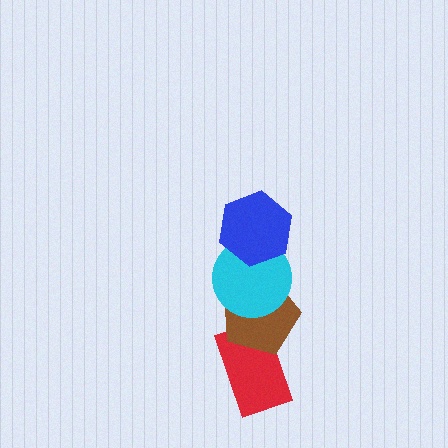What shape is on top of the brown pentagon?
The cyan circle is on top of the brown pentagon.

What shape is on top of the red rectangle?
The brown pentagon is on top of the red rectangle.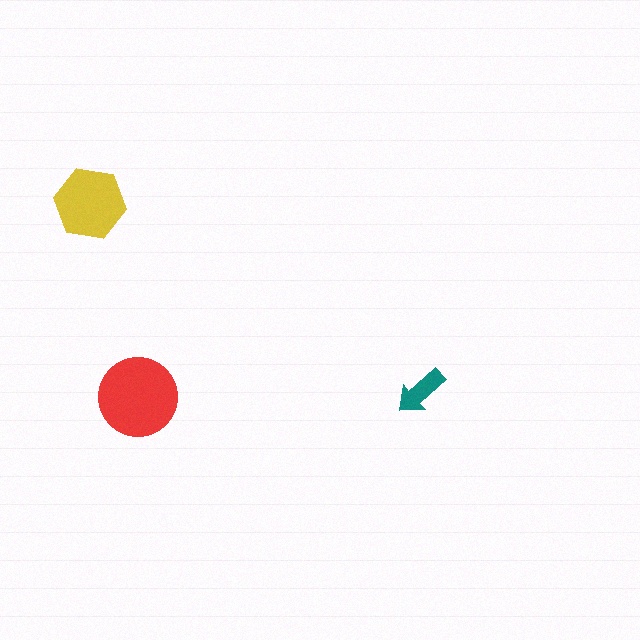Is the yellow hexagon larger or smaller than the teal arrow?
Larger.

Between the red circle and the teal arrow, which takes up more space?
The red circle.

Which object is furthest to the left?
The yellow hexagon is leftmost.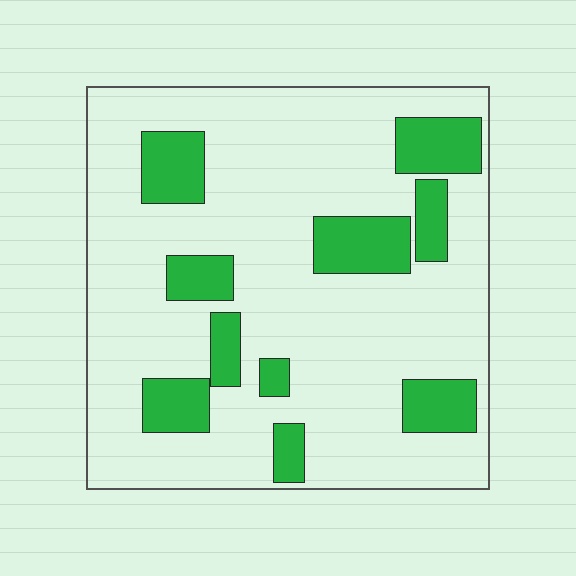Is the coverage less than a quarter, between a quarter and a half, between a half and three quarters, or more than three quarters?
Less than a quarter.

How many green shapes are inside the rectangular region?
10.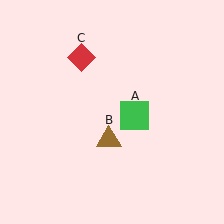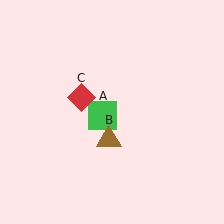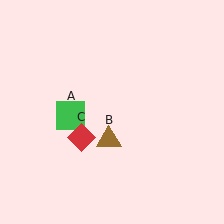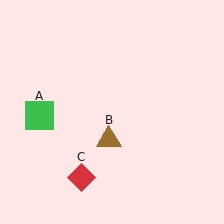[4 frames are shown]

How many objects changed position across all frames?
2 objects changed position: green square (object A), red diamond (object C).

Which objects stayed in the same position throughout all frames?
Brown triangle (object B) remained stationary.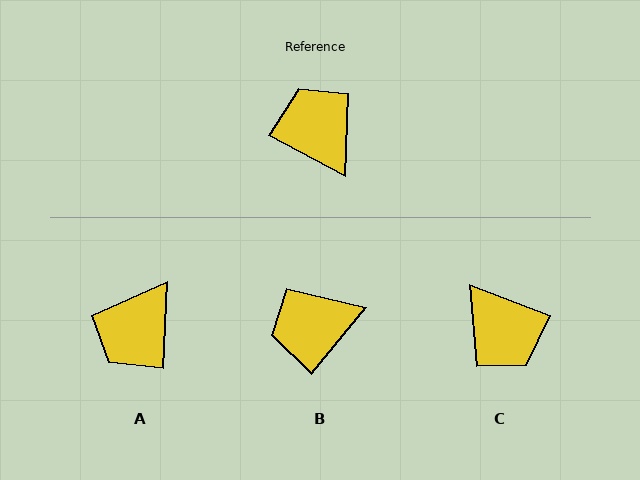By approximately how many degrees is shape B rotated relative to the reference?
Approximately 79 degrees counter-clockwise.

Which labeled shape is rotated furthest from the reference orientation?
C, about 173 degrees away.